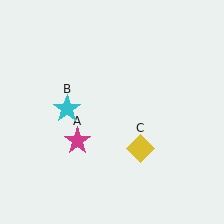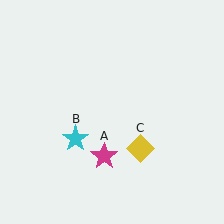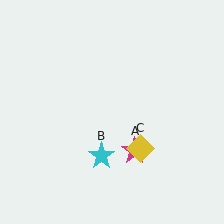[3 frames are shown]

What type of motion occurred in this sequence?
The magenta star (object A), cyan star (object B) rotated counterclockwise around the center of the scene.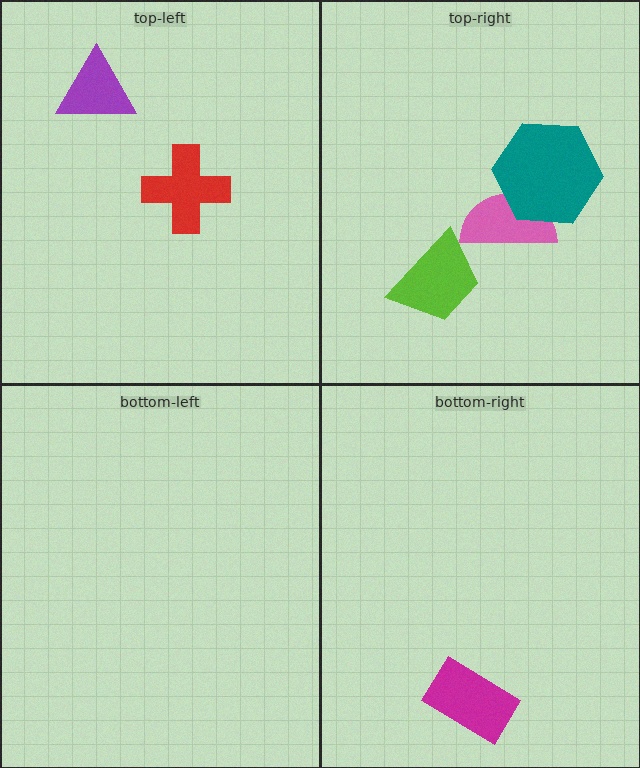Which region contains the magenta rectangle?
The bottom-right region.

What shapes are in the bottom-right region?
The magenta rectangle.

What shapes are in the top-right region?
The pink semicircle, the teal hexagon, the lime trapezoid.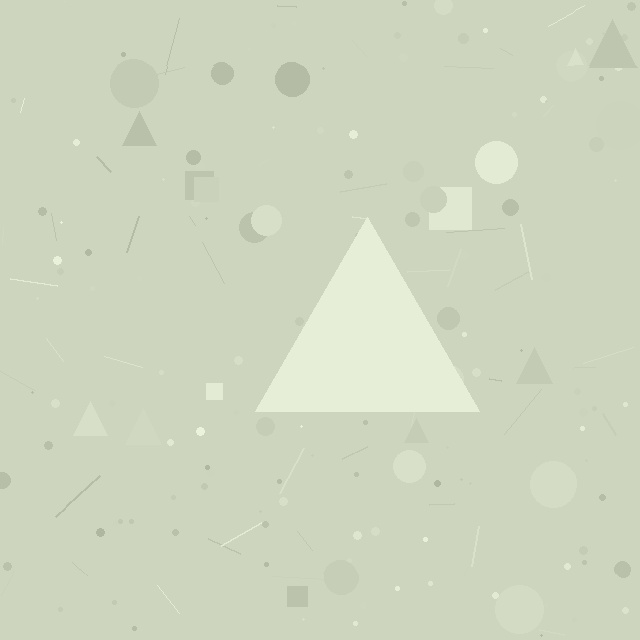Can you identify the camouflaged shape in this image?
The camouflaged shape is a triangle.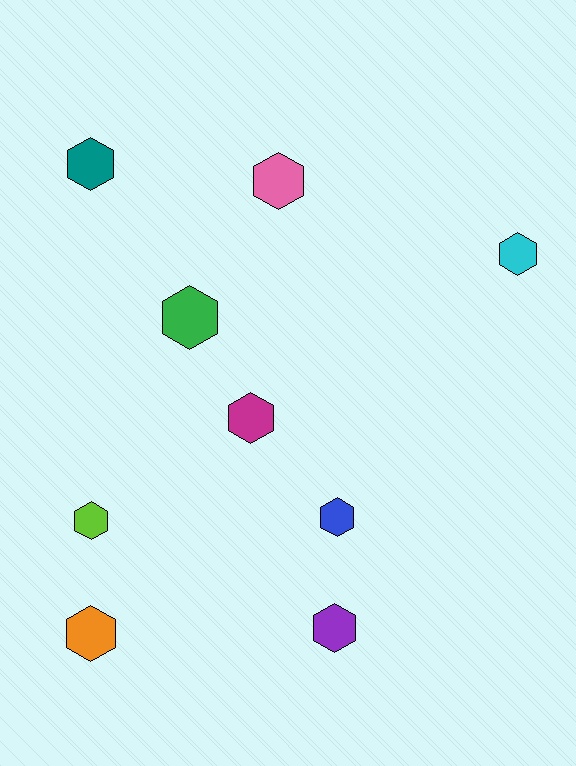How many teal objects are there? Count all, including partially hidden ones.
There is 1 teal object.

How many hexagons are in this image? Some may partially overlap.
There are 9 hexagons.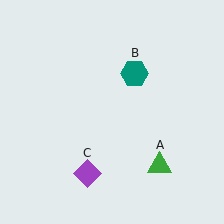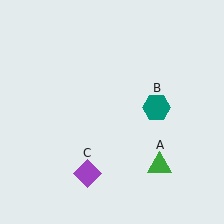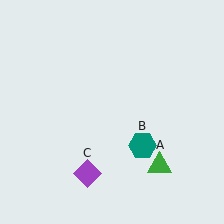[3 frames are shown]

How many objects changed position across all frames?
1 object changed position: teal hexagon (object B).